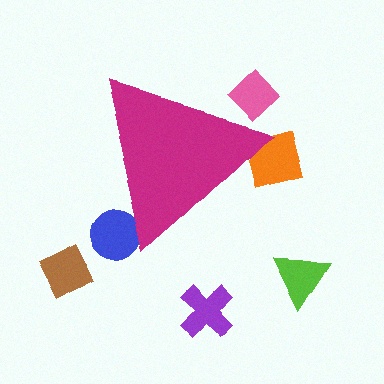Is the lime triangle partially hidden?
No, the lime triangle is fully visible.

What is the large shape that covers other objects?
A magenta triangle.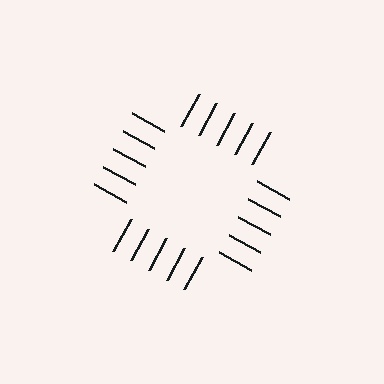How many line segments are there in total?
20 — 5 along each of the 4 edges.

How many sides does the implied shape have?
4 sides — the line-ends trace a square.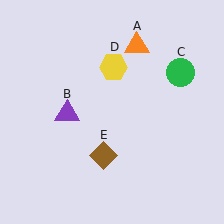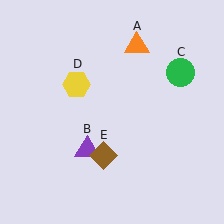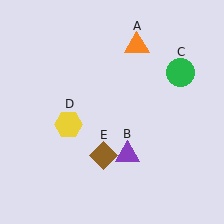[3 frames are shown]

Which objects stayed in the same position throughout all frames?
Orange triangle (object A) and green circle (object C) and brown diamond (object E) remained stationary.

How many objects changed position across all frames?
2 objects changed position: purple triangle (object B), yellow hexagon (object D).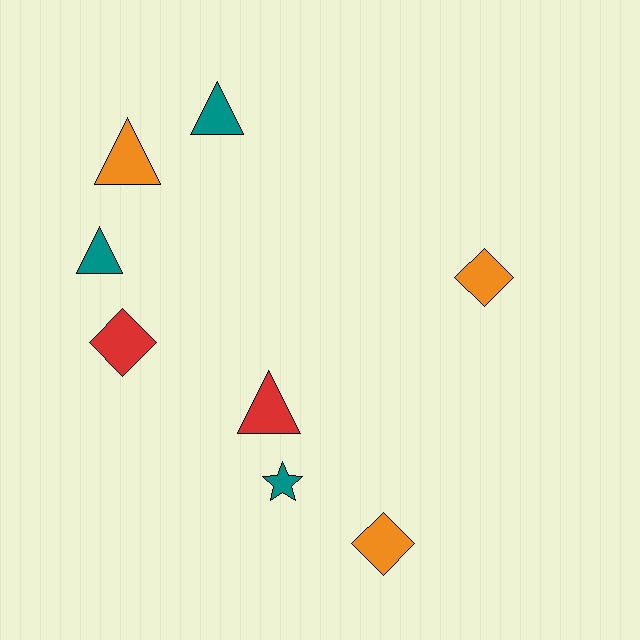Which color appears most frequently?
Teal, with 3 objects.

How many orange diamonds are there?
There are 2 orange diamonds.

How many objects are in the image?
There are 8 objects.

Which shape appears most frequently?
Triangle, with 4 objects.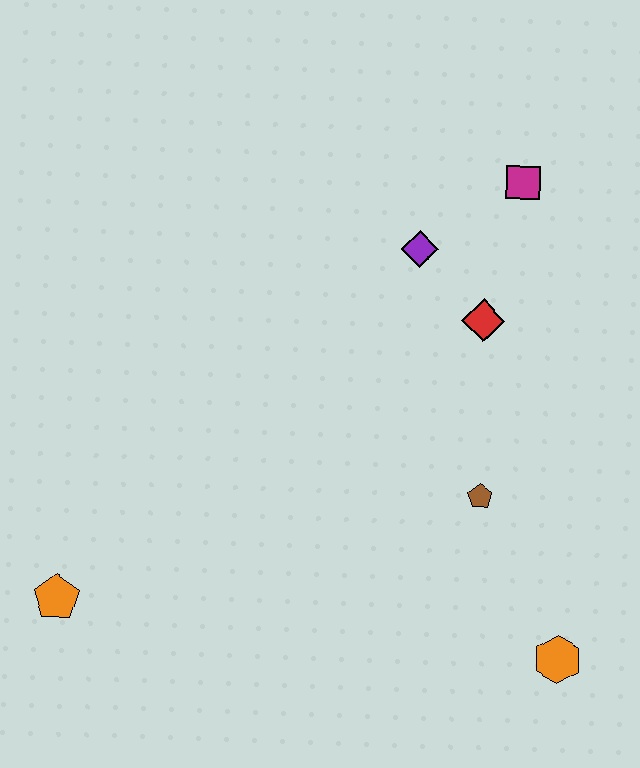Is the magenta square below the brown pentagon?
No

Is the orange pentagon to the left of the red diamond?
Yes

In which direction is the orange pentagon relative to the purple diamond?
The orange pentagon is below the purple diamond.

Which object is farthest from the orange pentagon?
The magenta square is farthest from the orange pentagon.